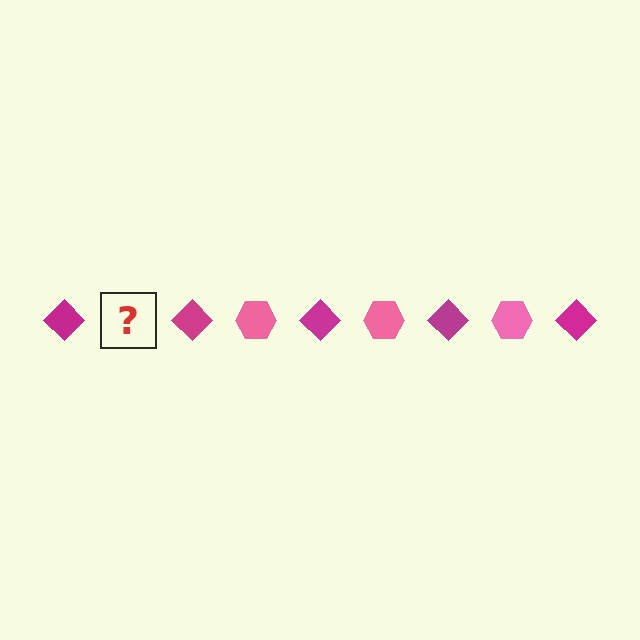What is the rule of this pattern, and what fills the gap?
The rule is that the pattern alternates between magenta diamond and pink hexagon. The gap should be filled with a pink hexagon.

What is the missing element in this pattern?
The missing element is a pink hexagon.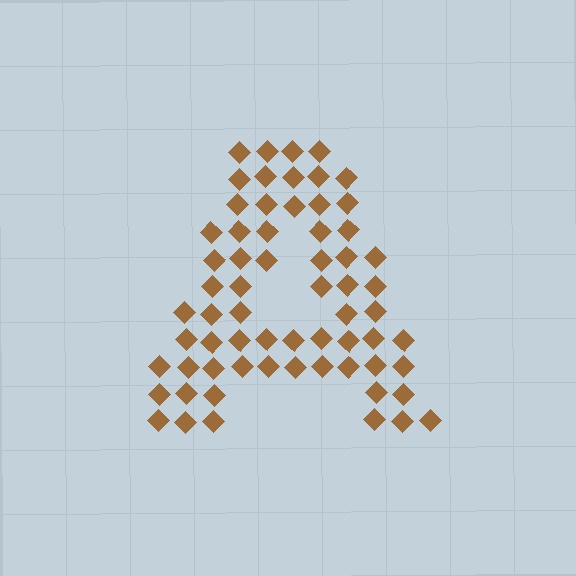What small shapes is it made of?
It is made of small diamonds.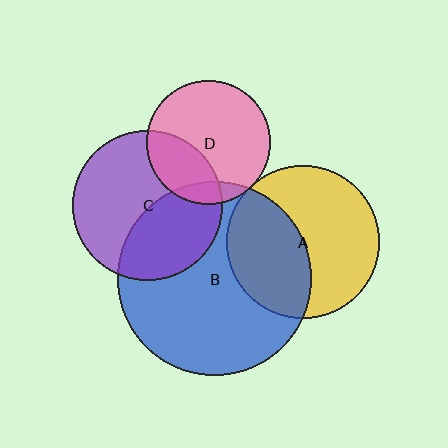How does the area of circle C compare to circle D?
Approximately 1.5 times.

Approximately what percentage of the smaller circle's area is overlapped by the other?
Approximately 30%.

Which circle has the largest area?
Circle B (blue).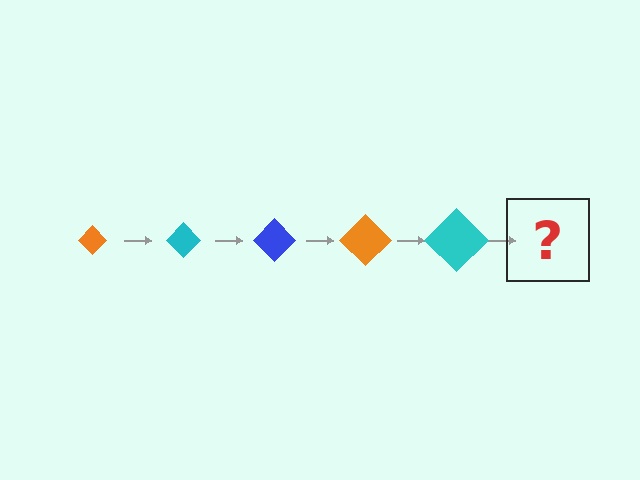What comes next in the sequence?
The next element should be a blue diamond, larger than the previous one.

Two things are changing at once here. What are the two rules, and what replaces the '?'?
The two rules are that the diamond grows larger each step and the color cycles through orange, cyan, and blue. The '?' should be a blue diamond, larger than the previous one.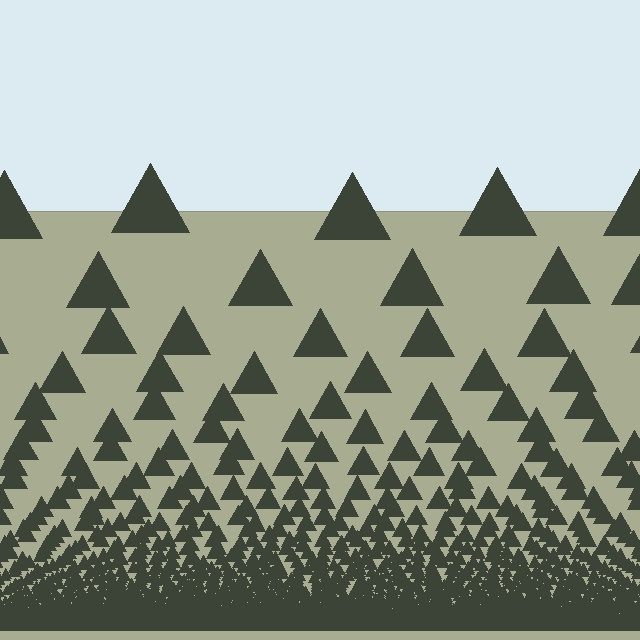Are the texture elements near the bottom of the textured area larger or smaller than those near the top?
Smaller. The gradient is inverted — elements near the bottom are smaller and denser.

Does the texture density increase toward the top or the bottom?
Density increases toward the bottom.